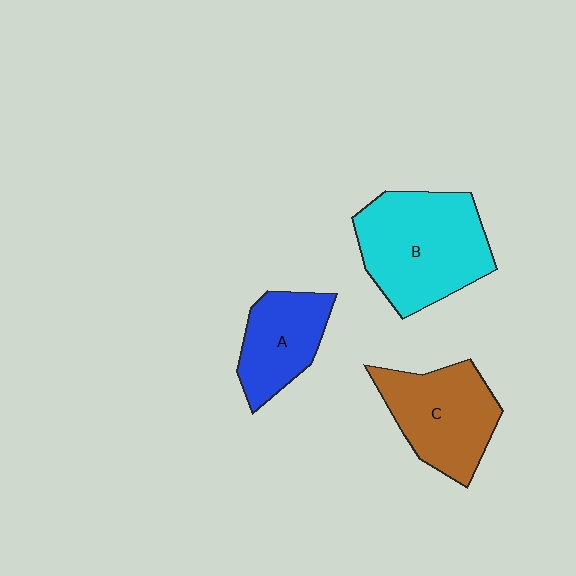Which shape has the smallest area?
Shape A (blue).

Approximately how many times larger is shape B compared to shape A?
Approximately 1.7 times.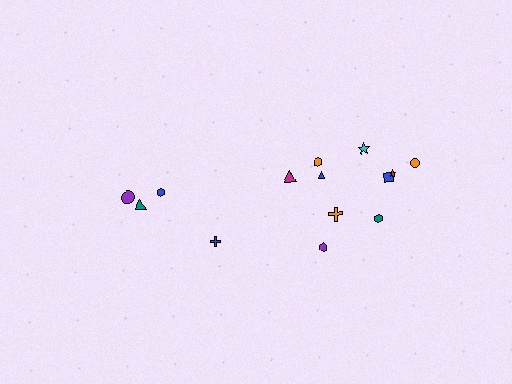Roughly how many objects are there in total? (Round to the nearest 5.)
Roughly 15 objects in total.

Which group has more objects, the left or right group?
The right group.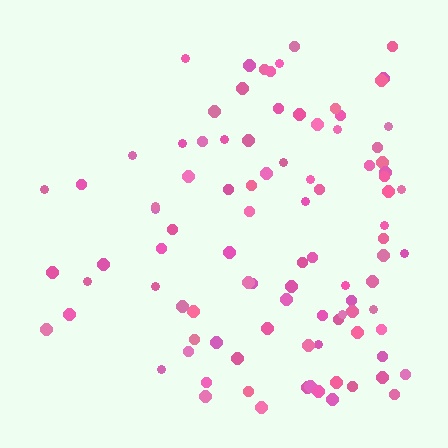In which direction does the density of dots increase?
From left to right, with the right side densest.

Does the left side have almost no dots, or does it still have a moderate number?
Still a moderate number, just noticeably fewer than the right.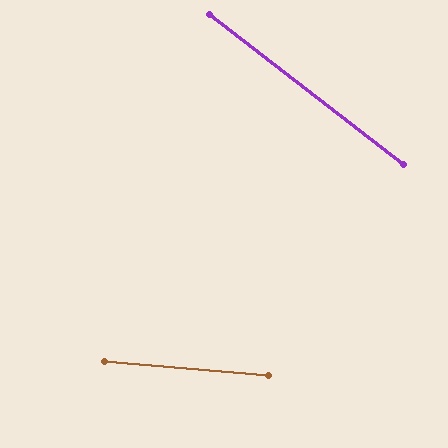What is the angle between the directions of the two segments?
Approximately 33 degrees.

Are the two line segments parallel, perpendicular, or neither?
Neither parallel nor perpendicular — they differ by about 33°.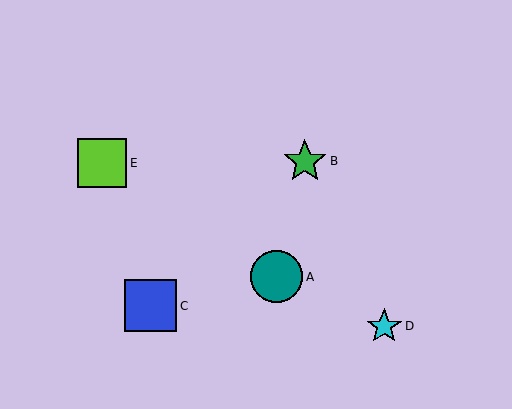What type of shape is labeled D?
Shape D is a cyan star.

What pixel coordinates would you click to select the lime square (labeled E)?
Click at (102, 163) to select the lime square E.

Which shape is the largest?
The teal circle (labeled A) is the largest.